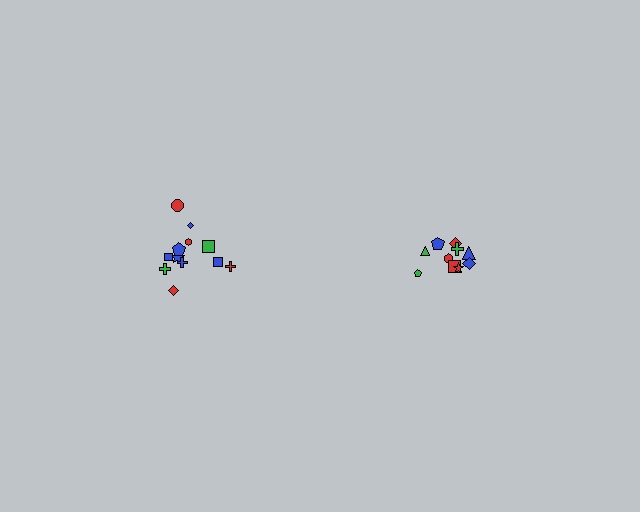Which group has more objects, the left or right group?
The left group.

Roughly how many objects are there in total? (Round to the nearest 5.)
Roughly 20 objects in total.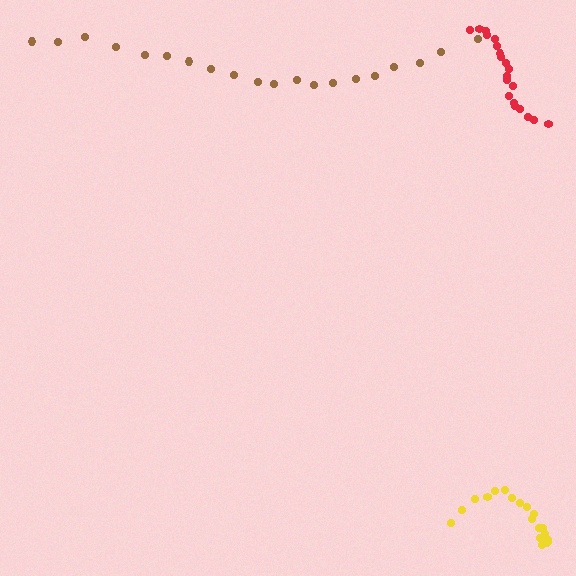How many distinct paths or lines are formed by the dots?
There are 3 distinct paths.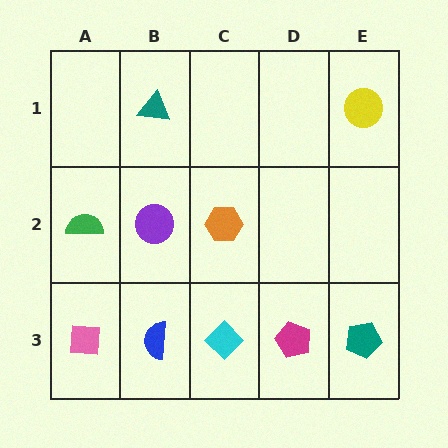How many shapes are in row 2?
3 shapes.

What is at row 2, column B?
A purple circle.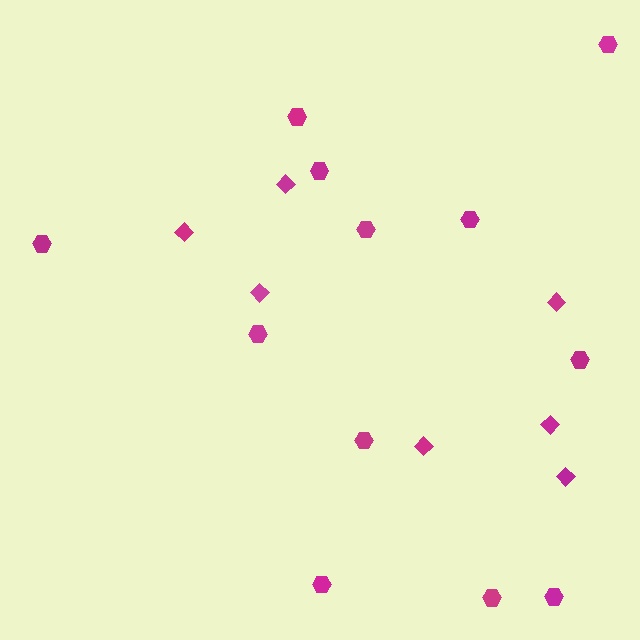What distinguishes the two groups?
There are 2 groups: one group of diamonds (7) and one group of hexagons (12).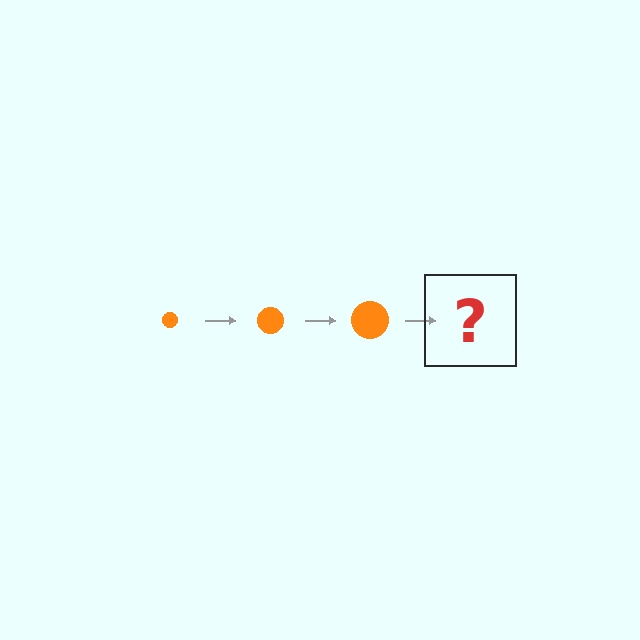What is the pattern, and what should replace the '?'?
The pattern is that the circle gets progressively larger each step. The '?' should be an orange circle, larger than the previous one.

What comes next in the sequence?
The next element should be an orange circle, larger than the previous one.